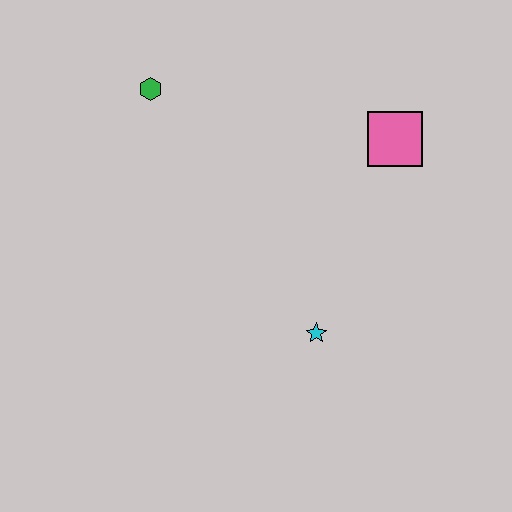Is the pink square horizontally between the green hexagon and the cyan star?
No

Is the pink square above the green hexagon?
No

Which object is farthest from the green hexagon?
The cyan star is farthest from the green hexagon.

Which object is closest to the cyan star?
The pink square is closest to the cyan star.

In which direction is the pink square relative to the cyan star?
The pink square is above the cyan star.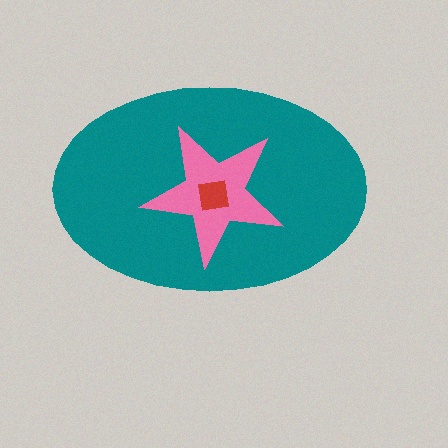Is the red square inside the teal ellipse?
Yes.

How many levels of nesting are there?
3.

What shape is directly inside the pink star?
The red square.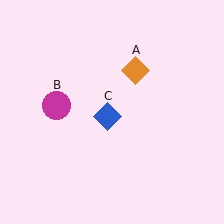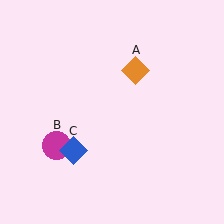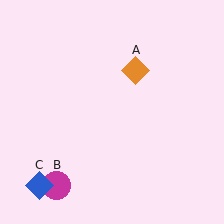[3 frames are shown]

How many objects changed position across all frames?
2 objects changed position: magenta circle (object B), blue diamond (object C).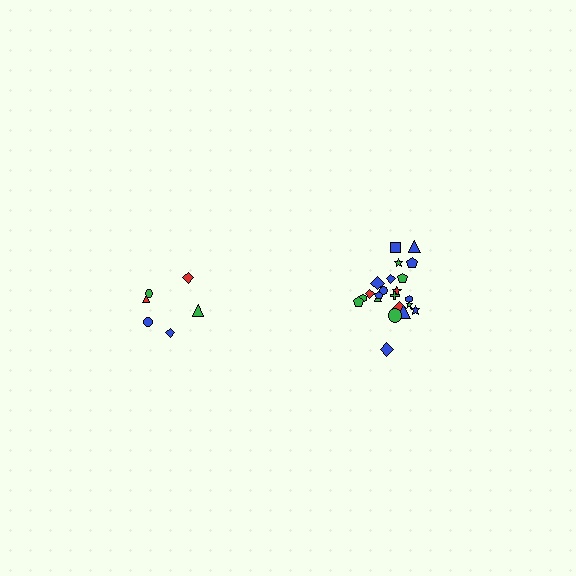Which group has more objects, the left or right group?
The right group.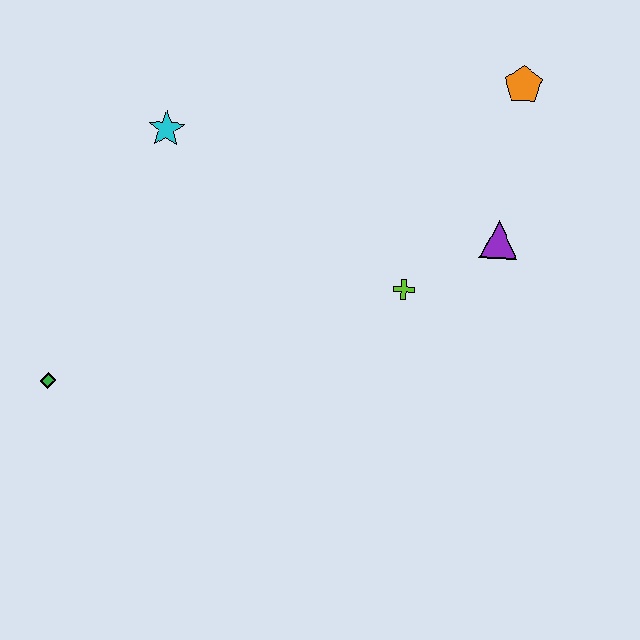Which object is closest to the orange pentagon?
The purple triangle is closest to the orange pentagon.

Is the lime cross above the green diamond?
Yes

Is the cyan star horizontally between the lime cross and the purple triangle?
No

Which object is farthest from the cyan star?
The orange pentagon is farthest from the cyan star.